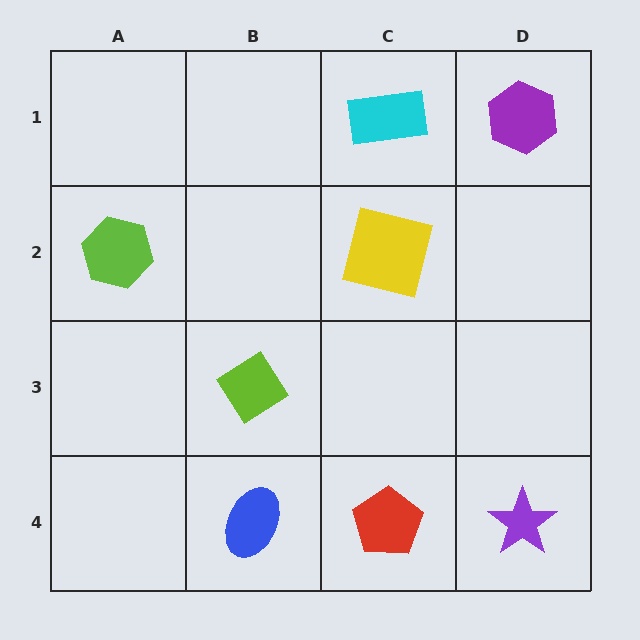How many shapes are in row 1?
2 shapes.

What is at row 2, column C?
A yellow square.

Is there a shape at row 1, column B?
No, that cell is empty.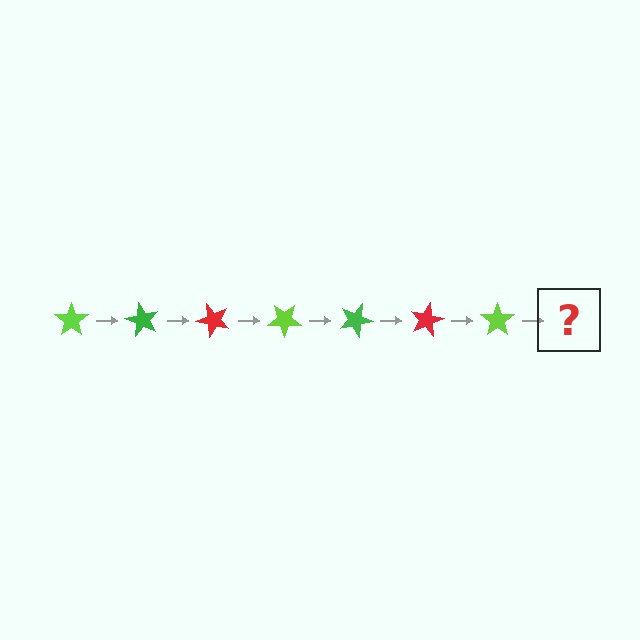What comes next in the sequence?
The next element should be a green star, rotated 420 degrees from the start.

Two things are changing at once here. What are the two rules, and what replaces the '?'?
The two rules are that it rotates 60 degrees each step and the color cycles through lime, green, and red. The '?' should be a green star, rotated 420 degrees from the start.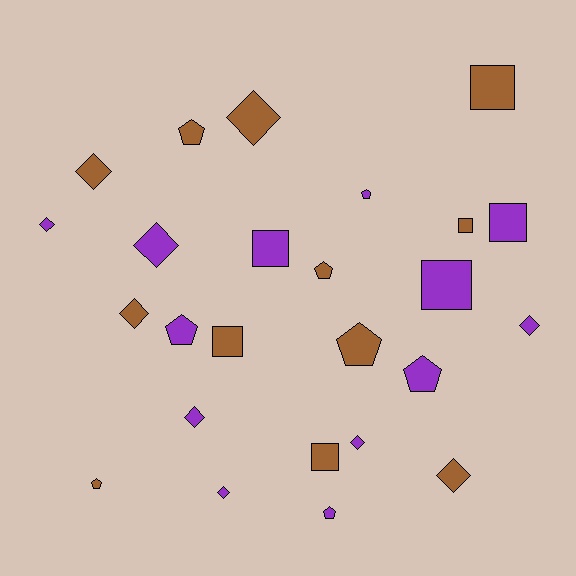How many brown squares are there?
There are 4 brown squares.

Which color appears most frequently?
Purple, with 13 objects.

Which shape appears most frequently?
Diamond, with 10 objects.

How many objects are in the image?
There are 25 objects.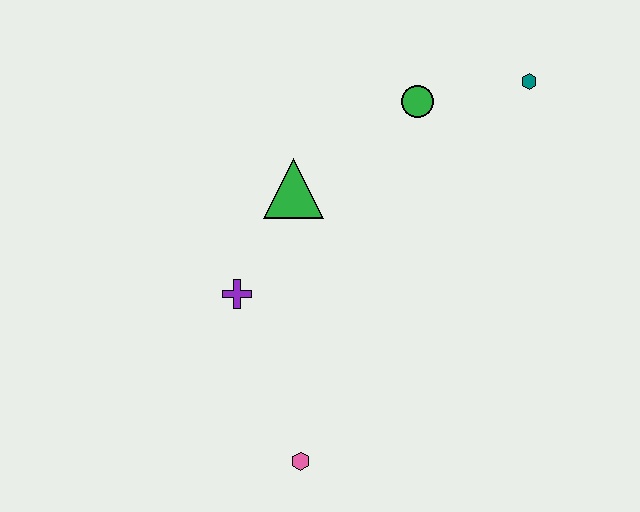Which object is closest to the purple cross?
The green triangle is closest to the purple cross.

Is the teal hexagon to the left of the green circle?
No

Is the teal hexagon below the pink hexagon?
No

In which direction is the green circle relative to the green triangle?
The green circle is to the right of the green triangle.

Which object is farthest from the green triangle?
The pink hexagon is farthest from the green triangle.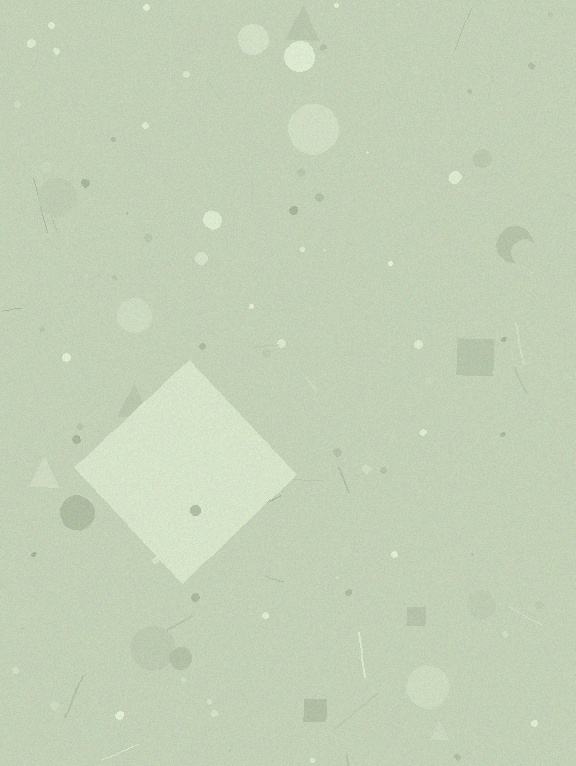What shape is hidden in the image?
A diamond is hidden in the image.